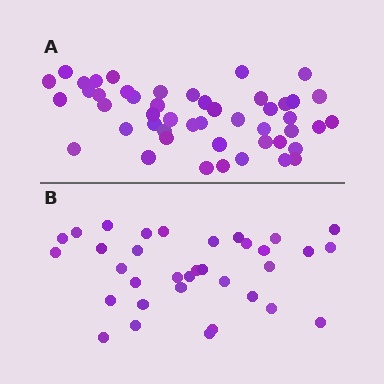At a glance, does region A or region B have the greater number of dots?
Region A (the top region) has more dots.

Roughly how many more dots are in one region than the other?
Region A has approximately 15 more dots than region B.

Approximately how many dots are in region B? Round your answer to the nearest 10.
About 30 dots. (The exact count is 34, which rounds to 30.)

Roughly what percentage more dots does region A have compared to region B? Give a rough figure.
About 40% more.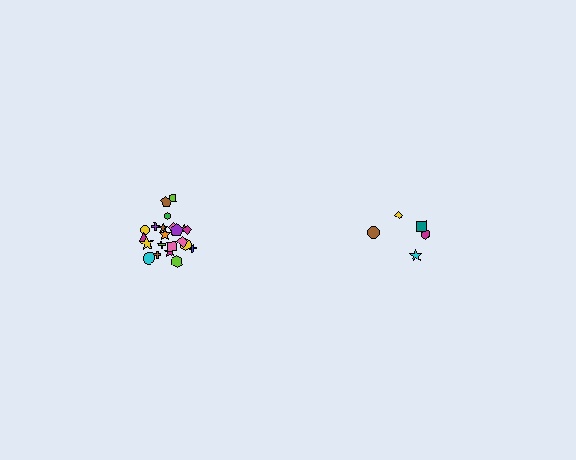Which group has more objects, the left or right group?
The left group.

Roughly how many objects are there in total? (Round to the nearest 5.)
Roughly 25 objects in total.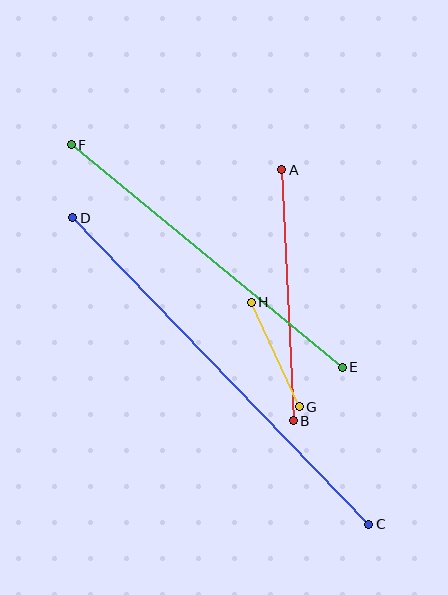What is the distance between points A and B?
The distance is approximately 251 pixels.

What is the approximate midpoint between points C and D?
The midpoint is at approximately (221, 371) pixels.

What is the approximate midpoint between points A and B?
The midpoint is at approximately (287, 295) pixels.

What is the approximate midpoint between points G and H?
The midpoint is at approximately (275, 355) pixels.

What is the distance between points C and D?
The distance is approximately 426 pixels.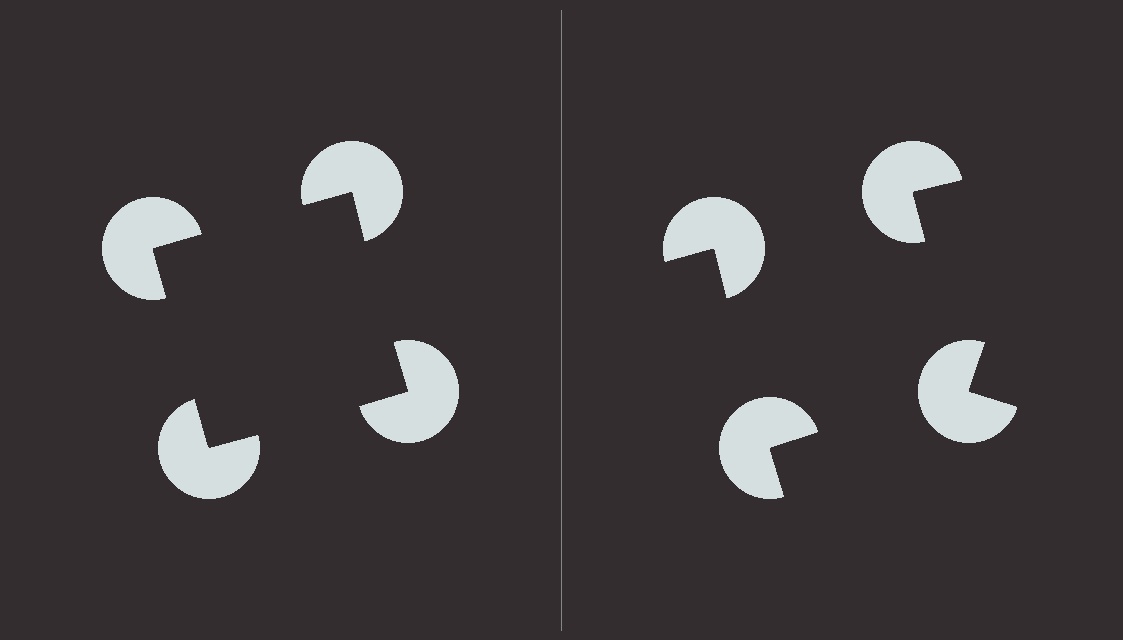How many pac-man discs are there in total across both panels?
8 — 4 on each side.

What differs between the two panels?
The pac-man discs are positioned identically on both sides; only the wedge orientations differ. On the left they align to a square; on the right they are misaligned.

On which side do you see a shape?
An illusory square appears on the left side. On the right side the wedge cuts are rotated, so no coherent shape forms.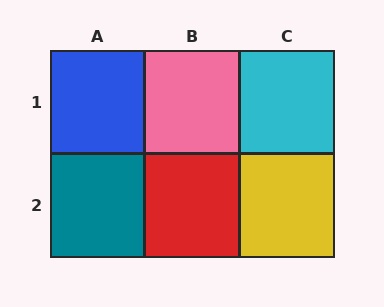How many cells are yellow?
1 cell is yellow.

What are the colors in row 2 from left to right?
Teal, red, yellow.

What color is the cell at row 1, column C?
Cyan.